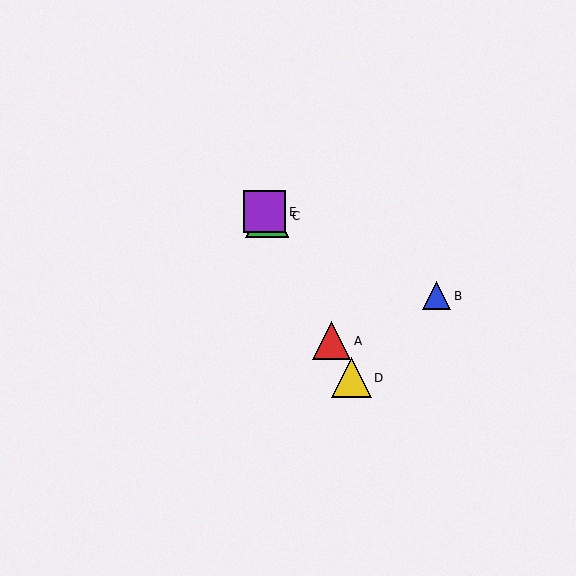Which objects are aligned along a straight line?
Objects A, C, D, E are aligned along a straight line.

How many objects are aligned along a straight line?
4 objects (A, C, D, E) are aligned along a straight line.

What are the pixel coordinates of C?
Object C is at (267, 216).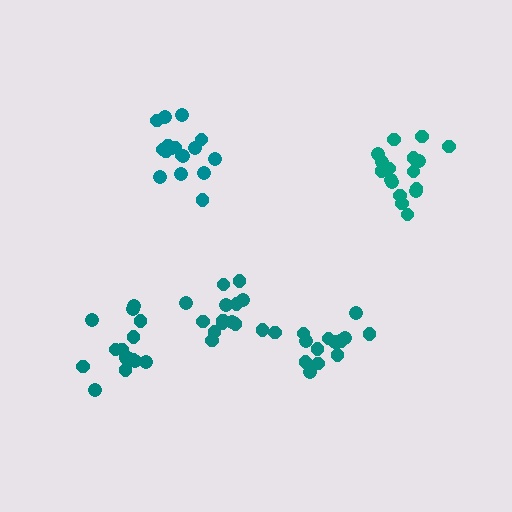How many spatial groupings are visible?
There are 5 spatial groupings.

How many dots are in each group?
Group 1: 15 dots, Group 2: 17 dots, Group 3: 17 dots, Group 4: 15 dots, Group 5: 14 dots (78 total).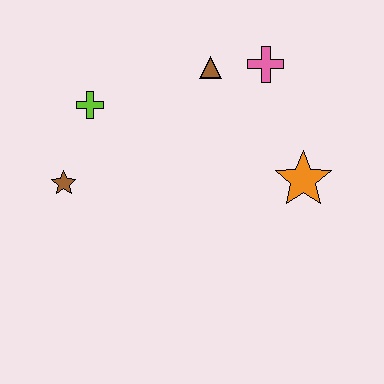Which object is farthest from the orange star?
The brown star is farthest from the orange star.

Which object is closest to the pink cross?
The brown triangle is closest to the pink cross.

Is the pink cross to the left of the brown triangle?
No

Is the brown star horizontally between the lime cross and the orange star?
No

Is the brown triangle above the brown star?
Yes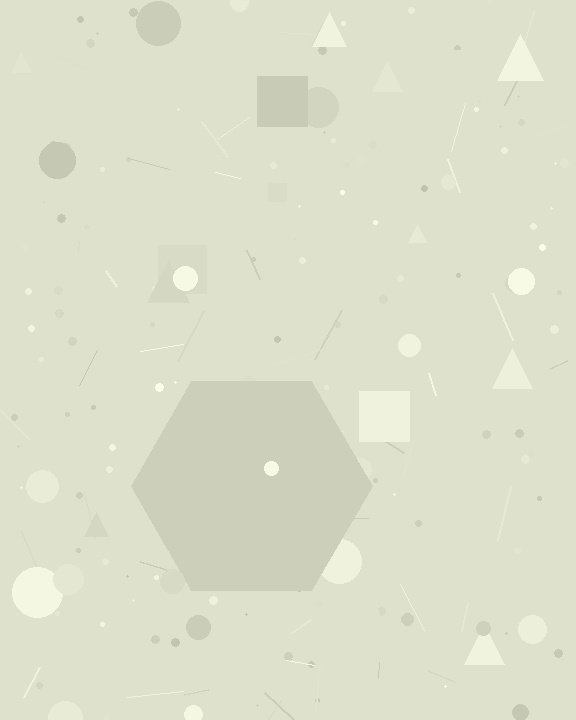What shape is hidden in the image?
A hexagon is hidden in the image.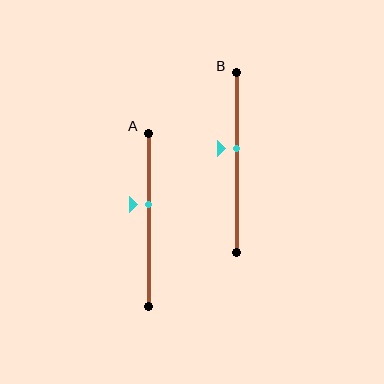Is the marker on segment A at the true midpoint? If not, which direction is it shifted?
No, the marker on segment A is shifted upward by about 9% of the segment length.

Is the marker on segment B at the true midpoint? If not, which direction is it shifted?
No, the marker on segment B is shifted upward by about 8% of the segment length.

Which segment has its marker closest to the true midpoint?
Segment B has its marker closest to the true midpoint.